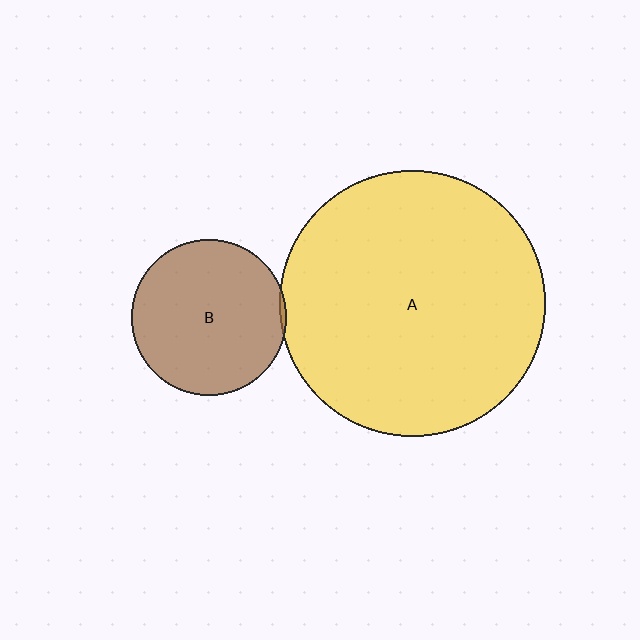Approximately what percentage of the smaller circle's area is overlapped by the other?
Approximately 5%.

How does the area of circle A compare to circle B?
Approximately 2.9 times.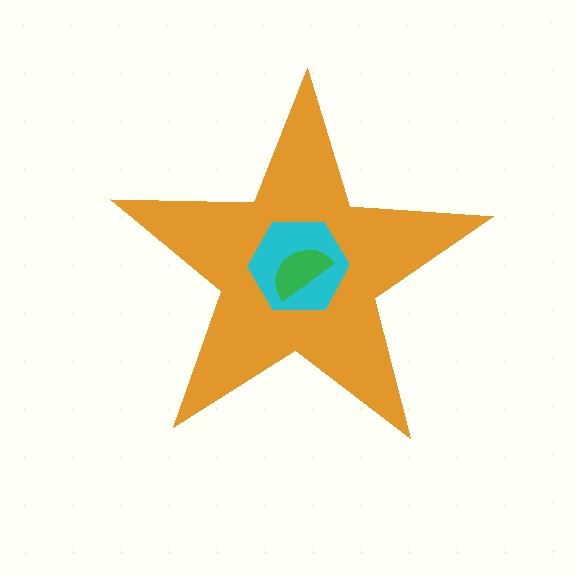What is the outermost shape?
The orange star.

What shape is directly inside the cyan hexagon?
The green semicircle.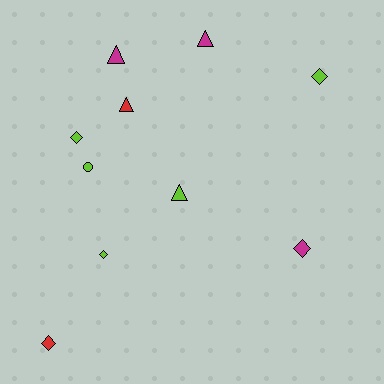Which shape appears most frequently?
Diamond, with 5 objects.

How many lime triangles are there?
There is 1 lime triangle.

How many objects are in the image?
There are 10 objects.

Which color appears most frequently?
Lime, with 5 objects.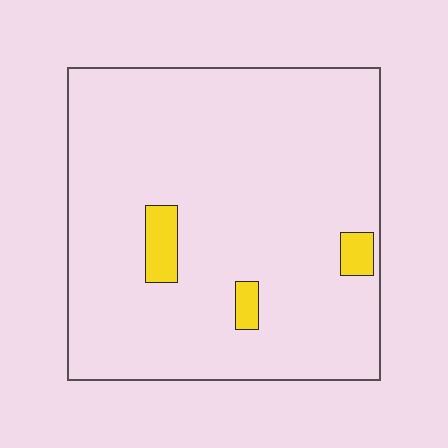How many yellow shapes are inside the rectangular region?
3.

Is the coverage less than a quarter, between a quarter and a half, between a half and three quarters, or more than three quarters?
Less than a quarter.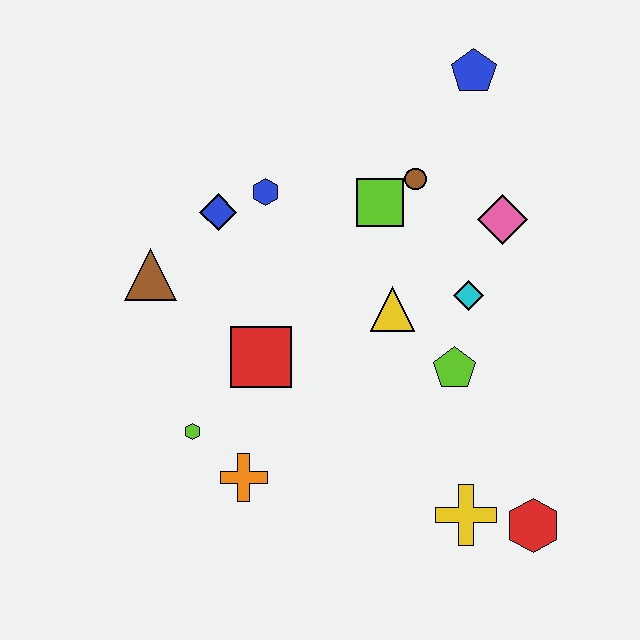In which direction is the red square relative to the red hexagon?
The red square is to the left of the red hexagon.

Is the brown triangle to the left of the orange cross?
Yes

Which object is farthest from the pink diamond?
The lime hexagon is farthest from the pink diamond.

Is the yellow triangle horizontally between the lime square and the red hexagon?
Yes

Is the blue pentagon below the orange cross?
No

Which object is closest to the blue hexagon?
The blue diamond is closest to the blue hexagon.